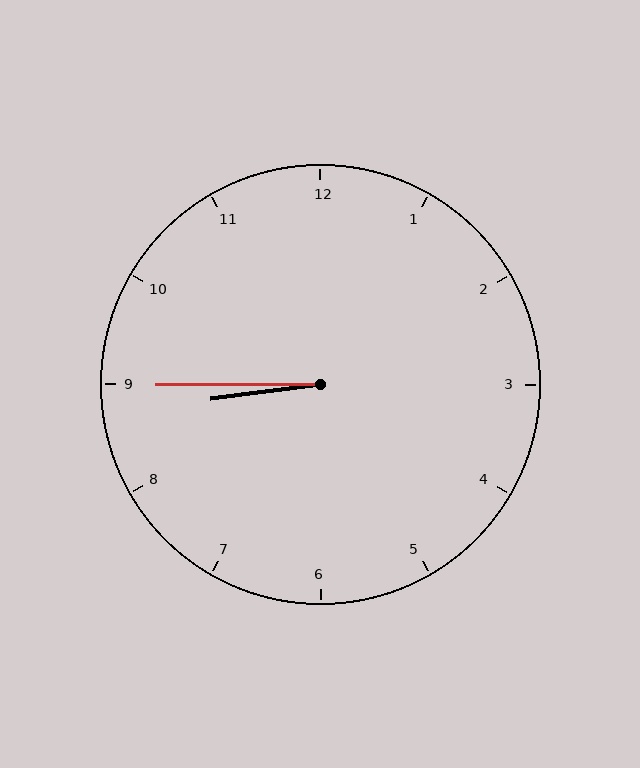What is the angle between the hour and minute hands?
Approximately 8 degrees.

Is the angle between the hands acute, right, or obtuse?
It is acute.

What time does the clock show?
8:45.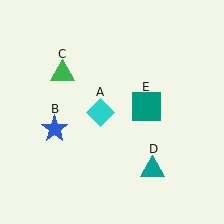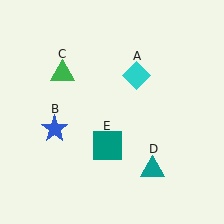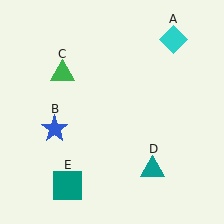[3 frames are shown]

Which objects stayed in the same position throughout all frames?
Blue star (object B) and green triangle (object C) and teal triangle (object D) remained stationary.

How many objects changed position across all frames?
2 objects changed position: cyan diamond (object A), teal square (object E).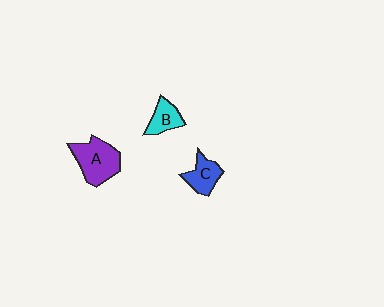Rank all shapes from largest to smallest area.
From largest to smallest: A (purple), C (blue), B (cyan).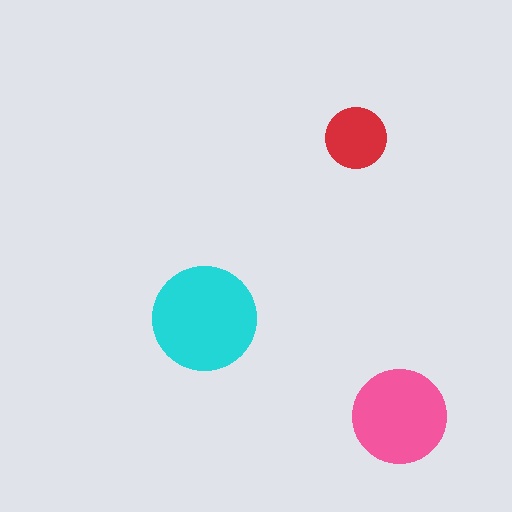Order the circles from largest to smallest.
the cyan one, the pink one, the red one.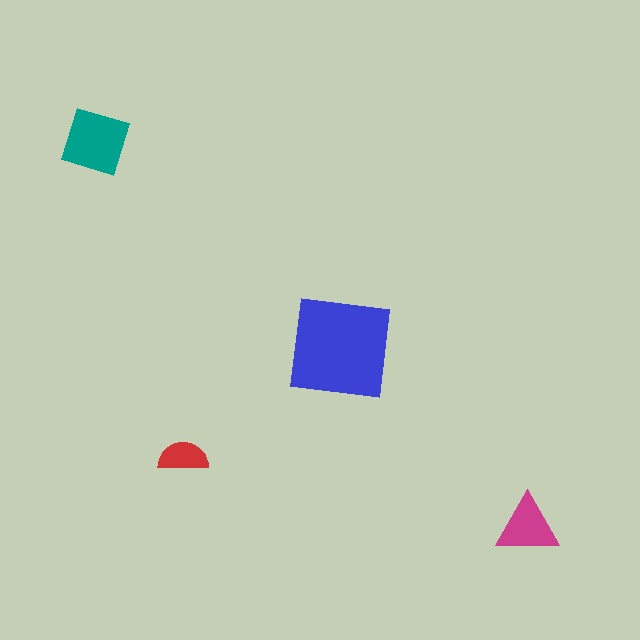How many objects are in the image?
There are 4 objects in the image.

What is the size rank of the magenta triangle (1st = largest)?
3rd.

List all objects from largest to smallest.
The blue square, the teal square, the magenta triangle, the red semicircle.